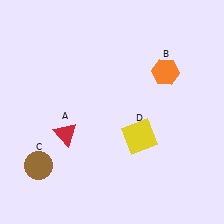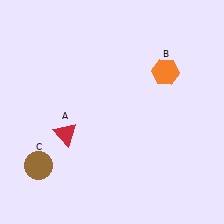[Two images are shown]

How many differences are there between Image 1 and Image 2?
There is 1 difference between the two images.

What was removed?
The yellow square (D) was removed in Image 2.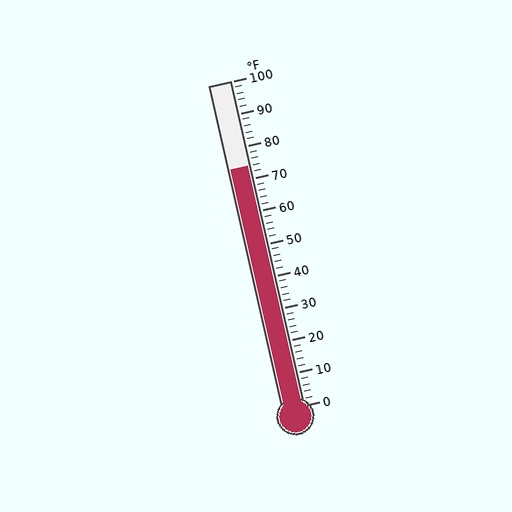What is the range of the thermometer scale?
The thermometer scale ranges from 0°F to 100°F.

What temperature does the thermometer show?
The thermometer shows approximately 74°F.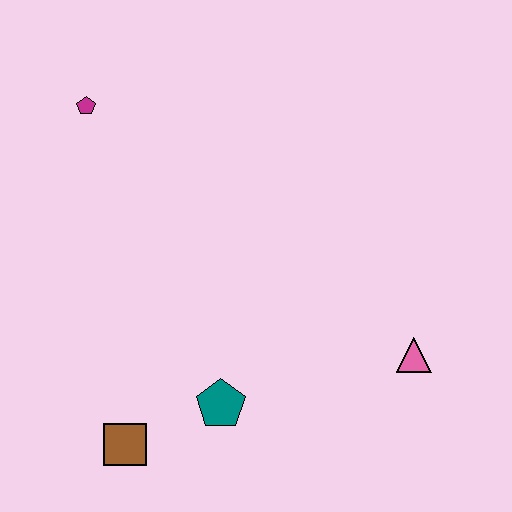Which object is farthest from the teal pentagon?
The magenta pentagon is farthest from the teal pentagon.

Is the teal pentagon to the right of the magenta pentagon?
Yes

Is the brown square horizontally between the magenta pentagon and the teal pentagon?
Yes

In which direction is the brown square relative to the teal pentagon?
The brown square is to the left of the teal pentagon.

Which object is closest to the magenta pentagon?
The teal pentagon is closest to the magenta pentagon.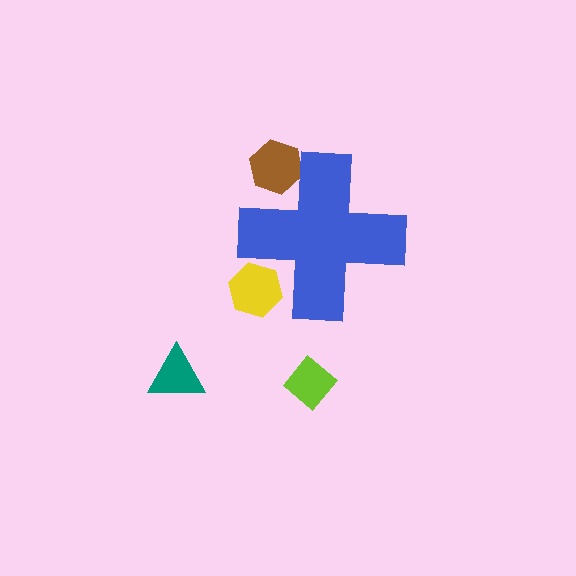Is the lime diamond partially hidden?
No, the lime diamond is fully visible.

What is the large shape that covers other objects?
A blue cross.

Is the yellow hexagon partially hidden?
Yes, the yellow hexagon is partially hidden behind the blue cross.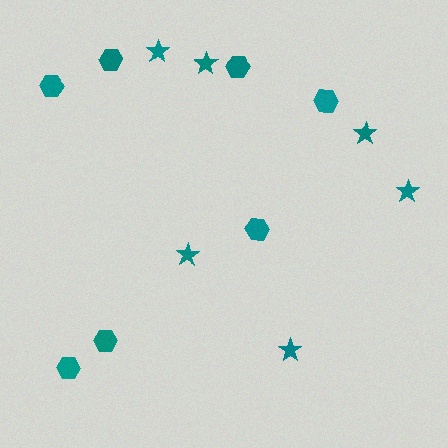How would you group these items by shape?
There are 2 groups: one group of stars (6) and one group of hexagons (7).